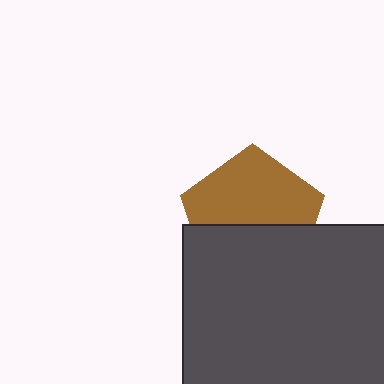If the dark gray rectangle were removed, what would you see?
You would see the complete brown pentagon.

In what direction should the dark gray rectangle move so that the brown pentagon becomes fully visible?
The dark gray rectangle should move down. That is the shortest direction to clear the overlap and leave the brown pentagon fully visible.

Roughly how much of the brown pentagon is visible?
About half of it is visible (roughly 56%).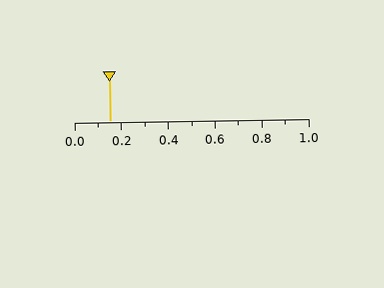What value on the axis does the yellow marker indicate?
The marker indicates approximately 0.15.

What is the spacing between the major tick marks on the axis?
The major ticks are spaced 0.2 apart.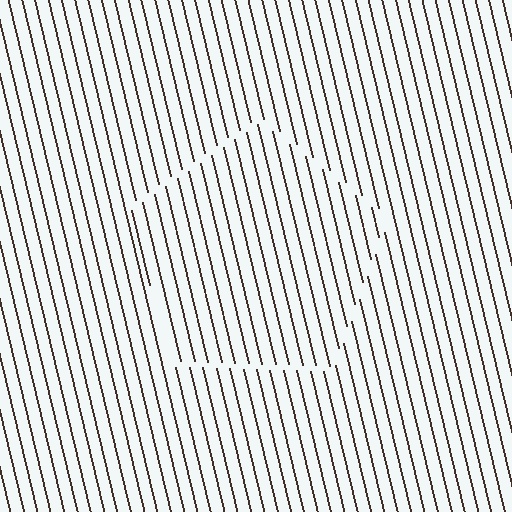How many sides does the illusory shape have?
5 sides — the line-ends trace a pentagon.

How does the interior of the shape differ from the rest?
The interior of the shape contains the same grating, shifted by half a period — the contour is defined by the phase discontinuity where line-ends from the inner and outer gratings abut.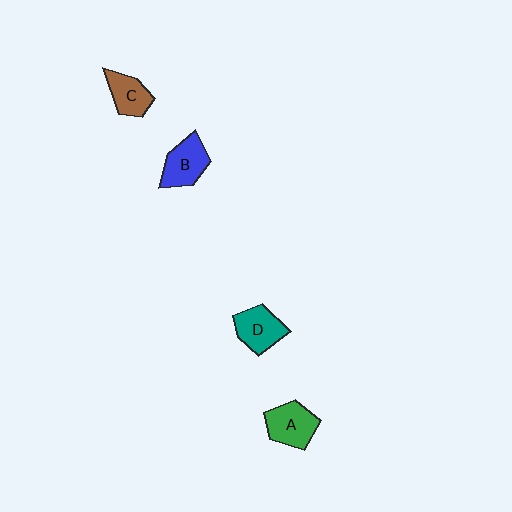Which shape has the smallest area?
Shape C (brown).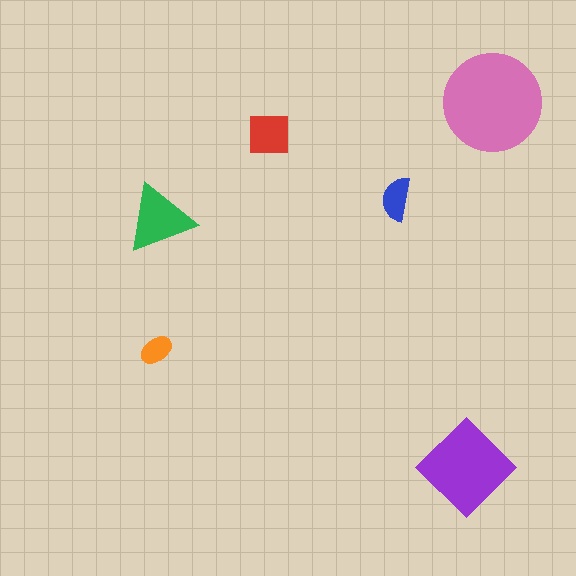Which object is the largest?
The pink circle.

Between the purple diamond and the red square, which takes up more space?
The purple diamond.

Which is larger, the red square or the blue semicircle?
The red square.